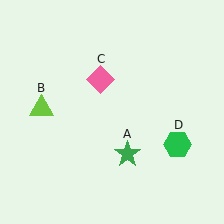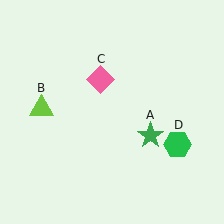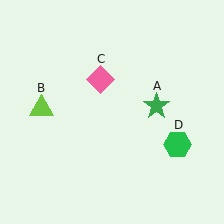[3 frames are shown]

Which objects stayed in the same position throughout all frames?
Lime triangle (object B) and pink diamond (object C) and green hexagon (object D) remained stationary.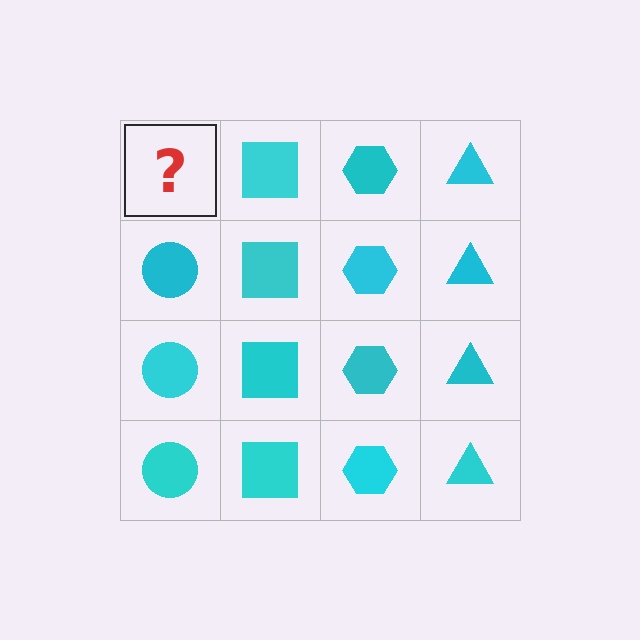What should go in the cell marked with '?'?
The missing cell should contain a cyan circle.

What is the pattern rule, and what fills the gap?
The rule is that each column has a consistent shape. The gap should be filled with a cyan circle.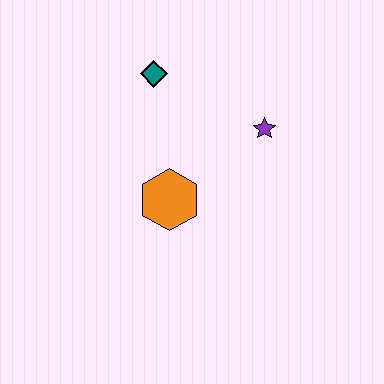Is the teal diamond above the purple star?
Yes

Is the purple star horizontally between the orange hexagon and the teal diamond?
No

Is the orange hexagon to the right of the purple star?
No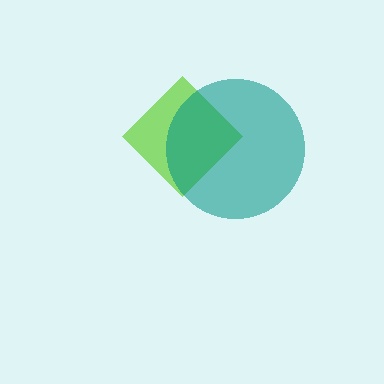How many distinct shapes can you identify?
There are 2 distinct shapes: a lime diamond, a teal circle.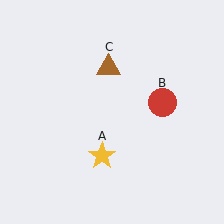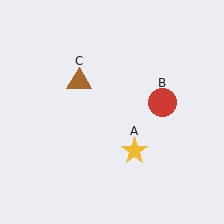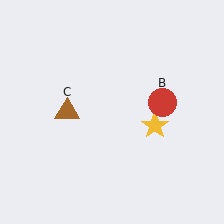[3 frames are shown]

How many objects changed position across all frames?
2 objects changed position: yellow star (object A), brown triangle (object C).